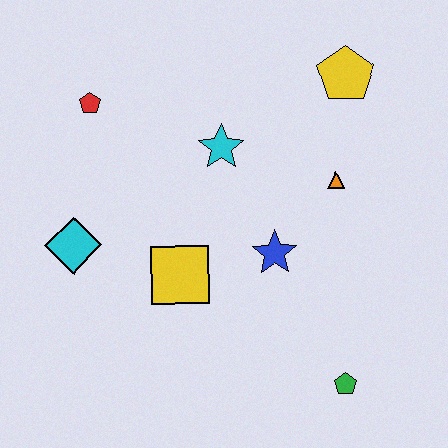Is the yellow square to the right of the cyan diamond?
Yes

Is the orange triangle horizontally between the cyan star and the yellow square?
No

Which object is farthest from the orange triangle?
The cyan diamond is farthest from the orange triangle.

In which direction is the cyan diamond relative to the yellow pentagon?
The cyan diamond is to the left of the yellow pentagon.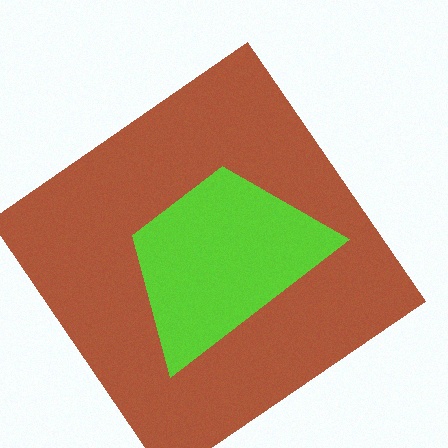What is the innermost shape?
The lime trapezoid.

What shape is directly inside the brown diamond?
The lime trapezoid.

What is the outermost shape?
The brown diamond.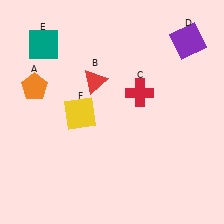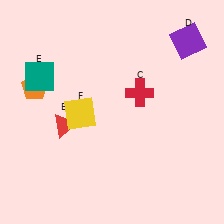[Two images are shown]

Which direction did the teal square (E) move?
The teal square (E) moved down.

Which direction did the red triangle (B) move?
The red triangle (B) moved down.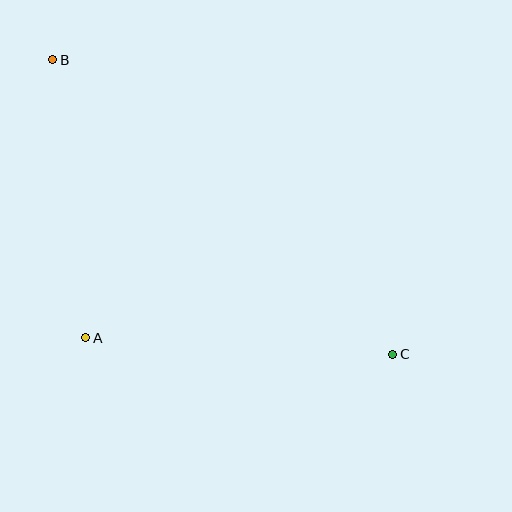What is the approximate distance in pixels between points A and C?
The distance between A and C is approximately 307 pixels.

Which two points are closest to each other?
Points A and B are closest to each other.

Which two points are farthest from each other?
Points B and C are farthest from each other.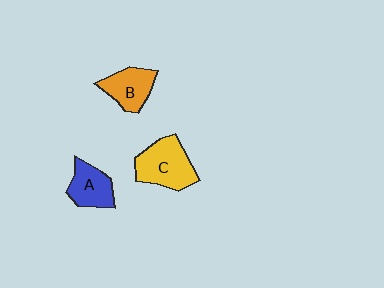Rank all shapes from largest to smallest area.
From largest to smallest: C (yellow), B (orange), A (blue).